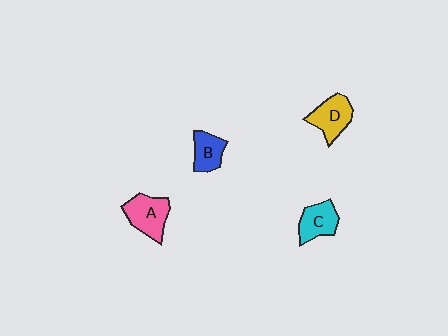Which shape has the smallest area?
Shape B (blue).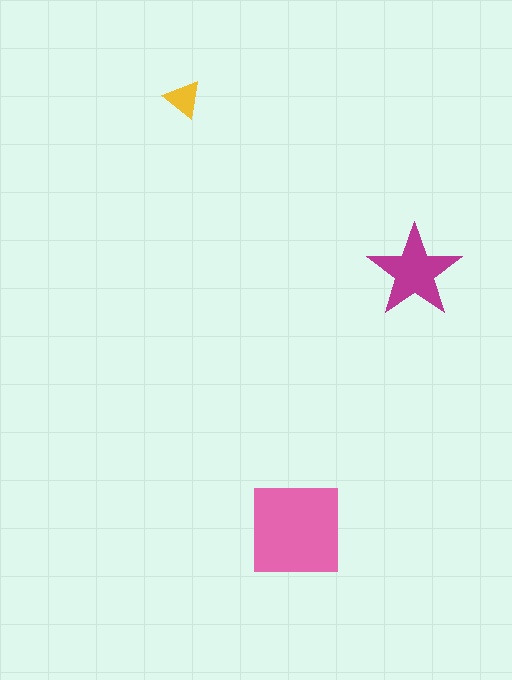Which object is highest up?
The yellow triangle is topmost.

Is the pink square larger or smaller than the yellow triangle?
Larger.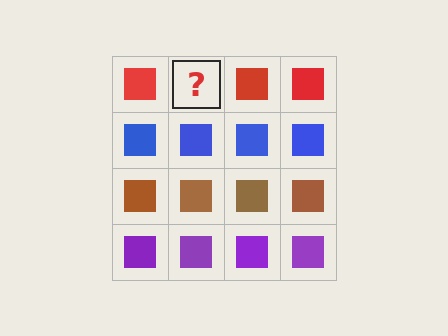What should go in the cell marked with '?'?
The missing cell should contain a red square.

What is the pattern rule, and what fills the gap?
The rule is that each row has a consistent color. The gap should be filled with a red square.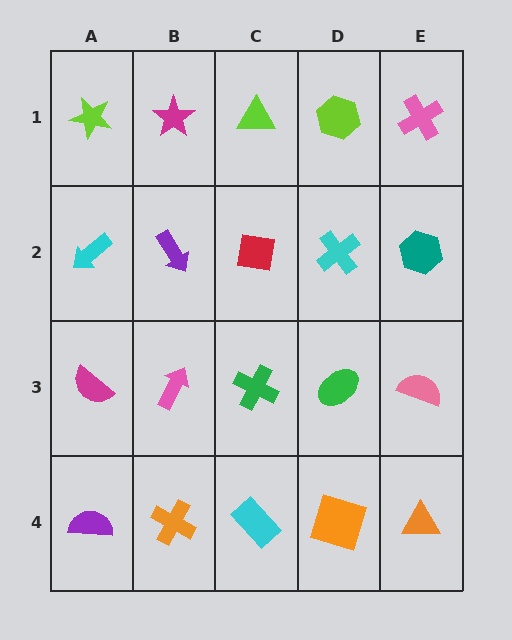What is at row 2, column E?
A teal hexagon.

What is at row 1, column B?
A magenta star.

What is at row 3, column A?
A magenta semicircle.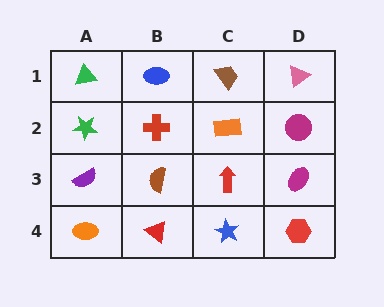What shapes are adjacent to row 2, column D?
A pink triangle (row 1, column D), a magenta ellipse (row 3, column D), an orange rectangle (row 2, column C).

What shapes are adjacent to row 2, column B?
A blue ellipse (row 1, column B), a brown semicircle (row 3, column B), a green star (row 2, column A), an orange rectangle (row 2, column C).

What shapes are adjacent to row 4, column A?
A purple semicircle (row 3, column A), a red triangle (row 4, column B).